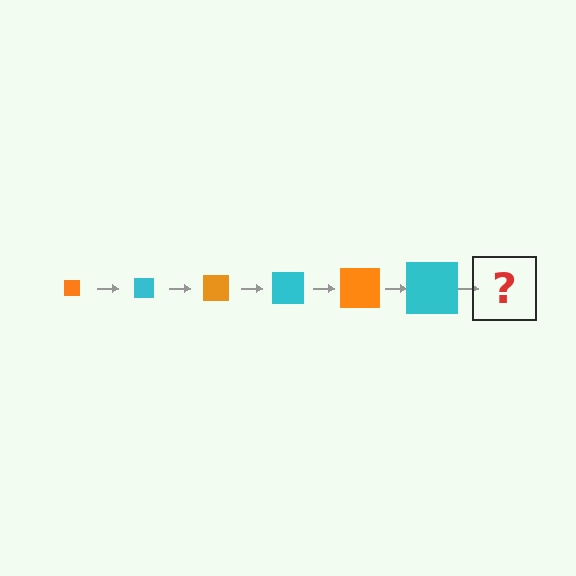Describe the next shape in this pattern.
It should be an orange square, larger than the previous one.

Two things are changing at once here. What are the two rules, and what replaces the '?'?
The two rules are that the square grows larger each step and the color cycles through orange and cyan. The '?' should be an orange square, larger than the previous one.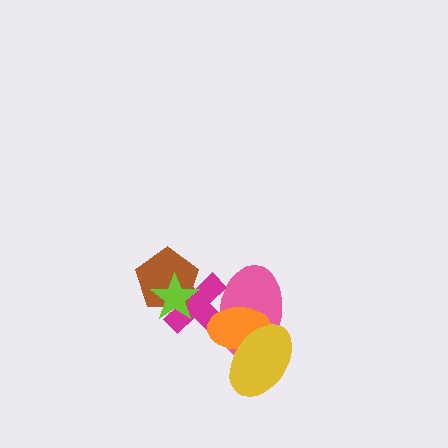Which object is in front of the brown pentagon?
The lime star is in front of the brown pentagon.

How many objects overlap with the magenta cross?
4 objects overlap with the magenta cross.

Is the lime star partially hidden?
No, no other shape covers it.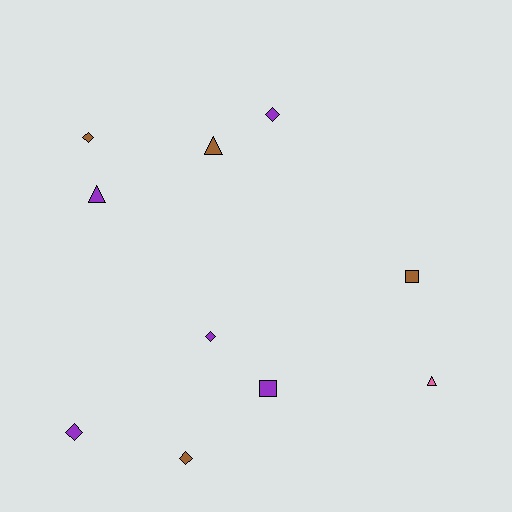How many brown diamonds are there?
There are 2 brown diamonds.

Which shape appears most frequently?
Diamond, with 5 objects.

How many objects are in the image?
There are 10 objects.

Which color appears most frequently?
Purple, with 5 objects.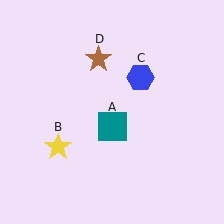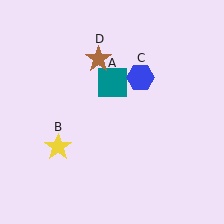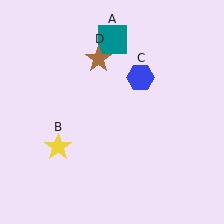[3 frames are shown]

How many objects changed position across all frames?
1 object changed position: teal square (object A).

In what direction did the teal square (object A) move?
The teal square (object A) moved up.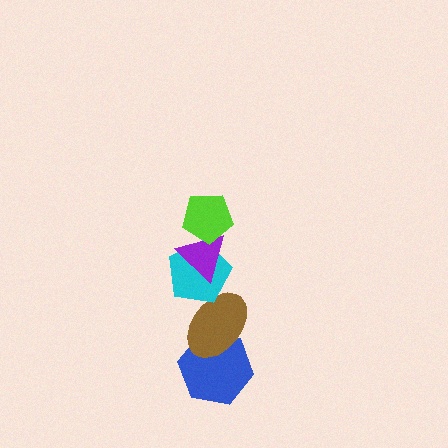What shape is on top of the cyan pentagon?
The purple triangle is on top of the cyan pentagon.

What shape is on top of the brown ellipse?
The cyan pentagon is on top of the brown ellipse.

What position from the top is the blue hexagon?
The blue hexagon is 5th from the top.